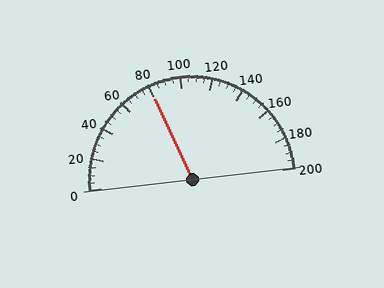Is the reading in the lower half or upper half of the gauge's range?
The reading is in the lower half of the range (0 to 200).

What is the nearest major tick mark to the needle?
The nearest major tick mark is 80.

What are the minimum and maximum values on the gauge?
The gauge ranges from 0 to 200.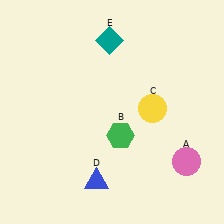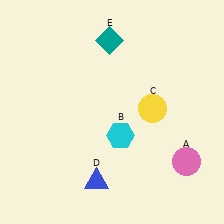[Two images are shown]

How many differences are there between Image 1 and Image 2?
There is 1 difference between the two images.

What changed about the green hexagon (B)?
In Image 1, B is green. In Image 2, it changed to cyan.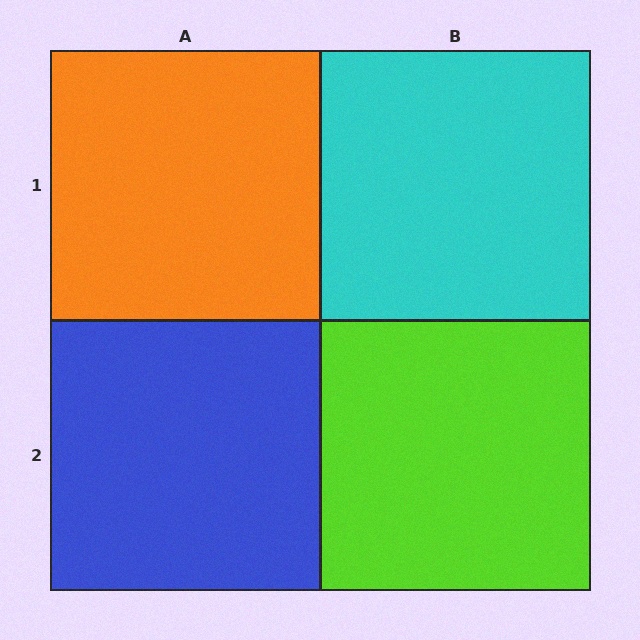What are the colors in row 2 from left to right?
Blue, lime.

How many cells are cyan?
1 cell is cyan.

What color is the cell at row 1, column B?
Cyan.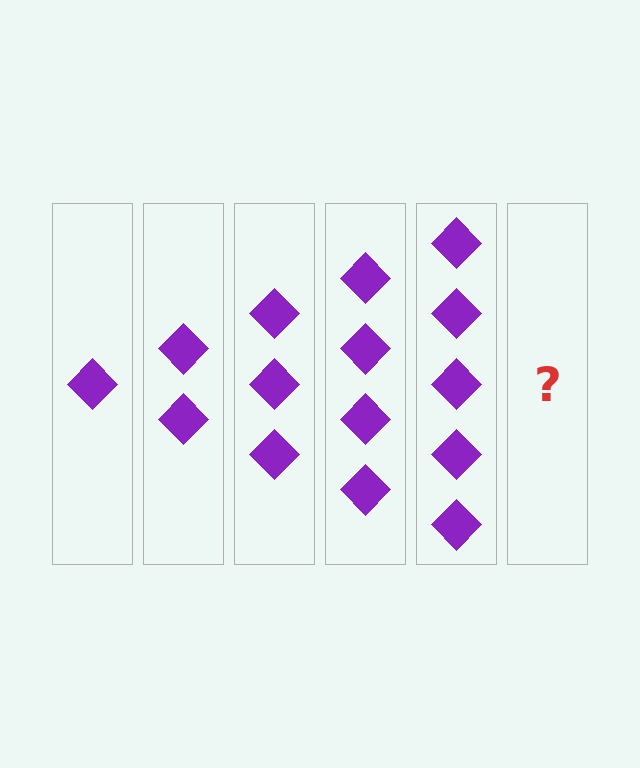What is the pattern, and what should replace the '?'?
The pattern is that each step adds one more diamond. The '?' should be 6 diamonds.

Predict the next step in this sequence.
The next step is 6 diamonds.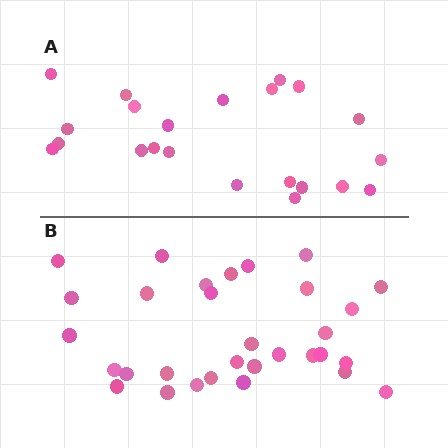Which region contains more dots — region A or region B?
Region B (the bottom region) has more dots.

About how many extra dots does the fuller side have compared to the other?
Region B has roughly 8 or so more dots than region A.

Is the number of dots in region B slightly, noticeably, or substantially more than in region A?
Region B has noticeably more, but not dramatically so. The ratio is roughly 1.4 to 1.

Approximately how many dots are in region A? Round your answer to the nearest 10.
About 20 dots. (The exact count is 22, which rounds to 20.)